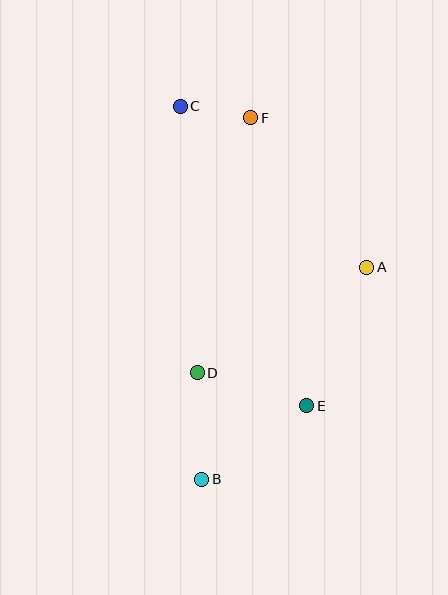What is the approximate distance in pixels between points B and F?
The distance between B and F is approximately 365 pixels.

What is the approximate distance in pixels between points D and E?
The distance between D and E is approximately 115 pixels.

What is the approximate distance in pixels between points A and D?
The distance between A and D is approximately 200 pixels.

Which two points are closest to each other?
Points C and F are closest to each other.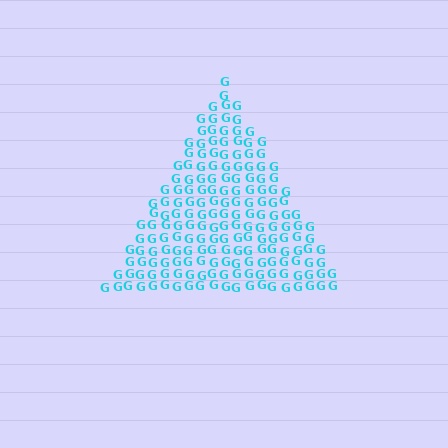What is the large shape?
The large shape is a triangle.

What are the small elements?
The small elements are letter G's.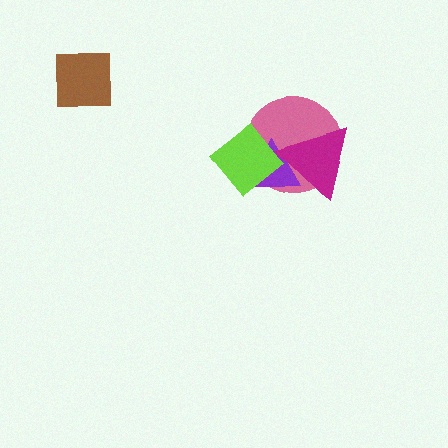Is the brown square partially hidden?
No, no other shape covers it.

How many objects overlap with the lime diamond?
2 objects overlap with the lime diamond.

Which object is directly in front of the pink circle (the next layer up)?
The purple triangle is directly in front of the pink circle.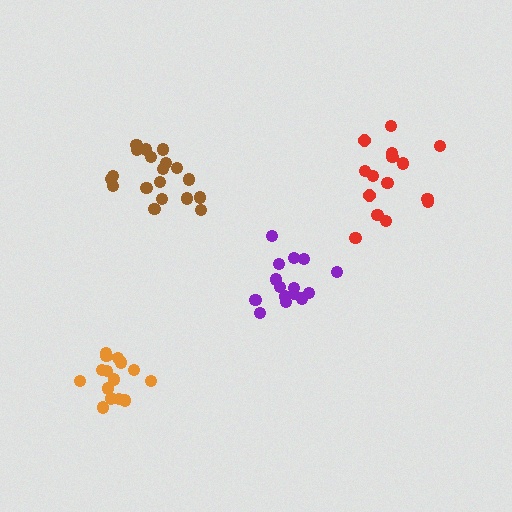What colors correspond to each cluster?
The clusters are colored: red, orange, purple, brown.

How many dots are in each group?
Group 1: 16 dots, Group 2: 15 dots, Group 3: 15 dots, Group 4: 19 dots (65 total).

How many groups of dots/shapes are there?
There are 4 groups.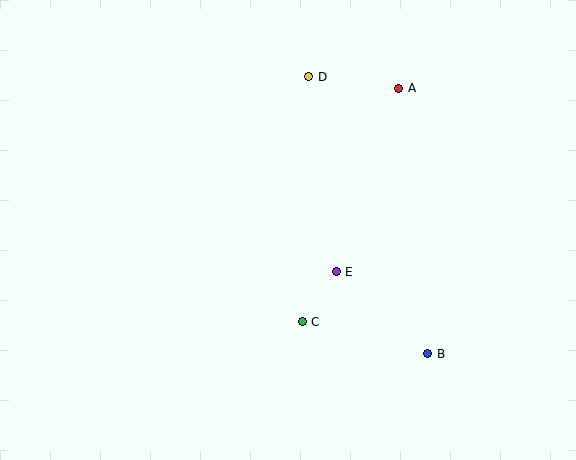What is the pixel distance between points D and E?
The distance between D and E is 197 pixels.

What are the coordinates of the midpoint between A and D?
The midpoint between A and D is at (354, 83).